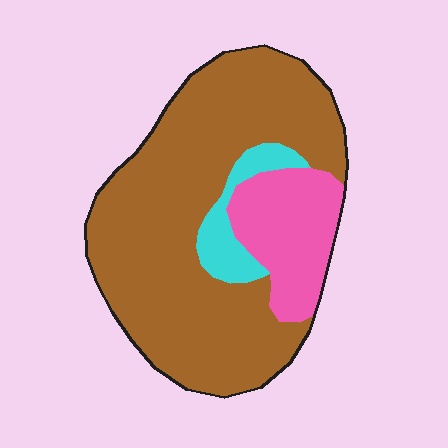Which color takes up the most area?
Brown, at roughly 75%.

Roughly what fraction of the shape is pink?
Pink takes up less than a quarter of the shape.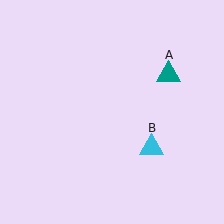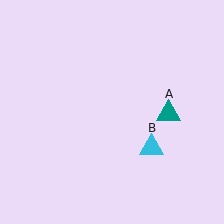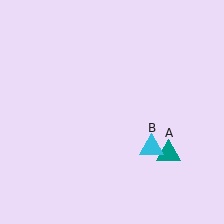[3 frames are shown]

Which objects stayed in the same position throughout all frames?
Cyan triangle (object B) remained stationary.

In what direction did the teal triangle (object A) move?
The teal triangle (object A) moved down.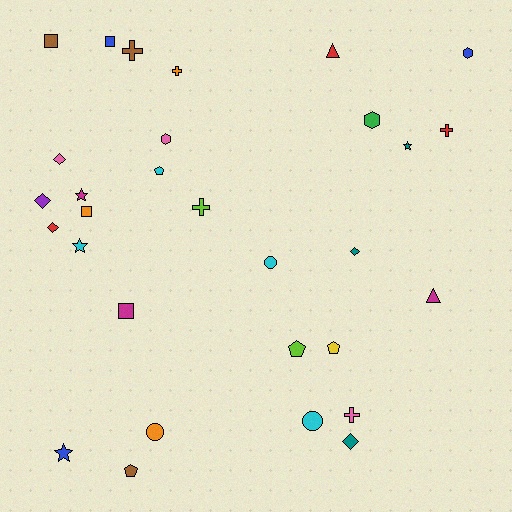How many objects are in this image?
There are 30 objects.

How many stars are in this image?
There are 4 stars.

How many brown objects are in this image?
There are 3 brown objects.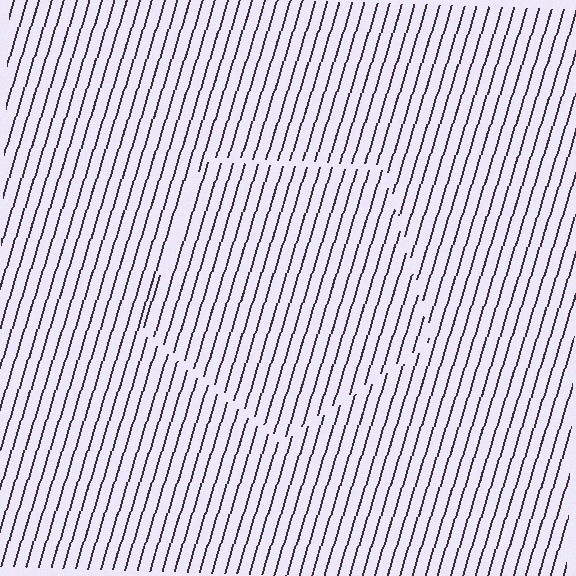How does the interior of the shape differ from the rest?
The interior of the shape contains the same grating, shifted by half a period — the contour is defined by the phase discontinuity where line-ends from the inner and outer gratings abut.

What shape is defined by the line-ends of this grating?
An illusory pentagon. The interior of the shape contains the same grating, shifted by half a period — the contour is defined by the phase discontinuity where line-ends from the inner and outer gratings abut.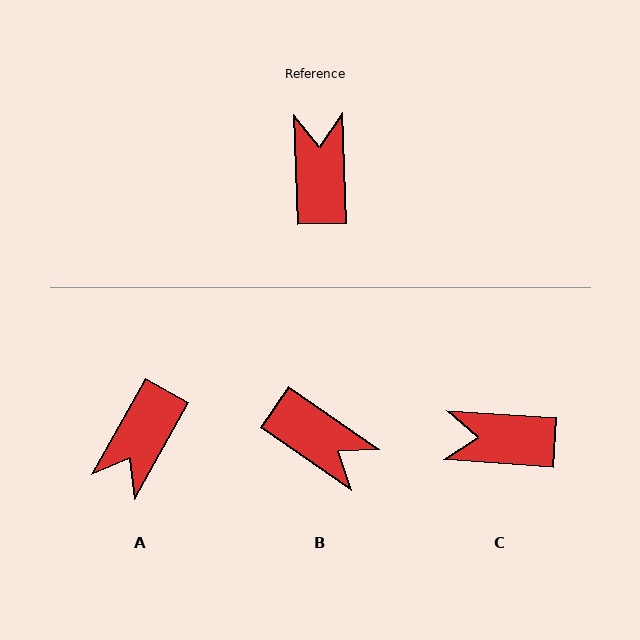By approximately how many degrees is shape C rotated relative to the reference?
Approximately 84 degrees counter-clockwise.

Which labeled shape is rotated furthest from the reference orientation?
A, about 148 degrees away.